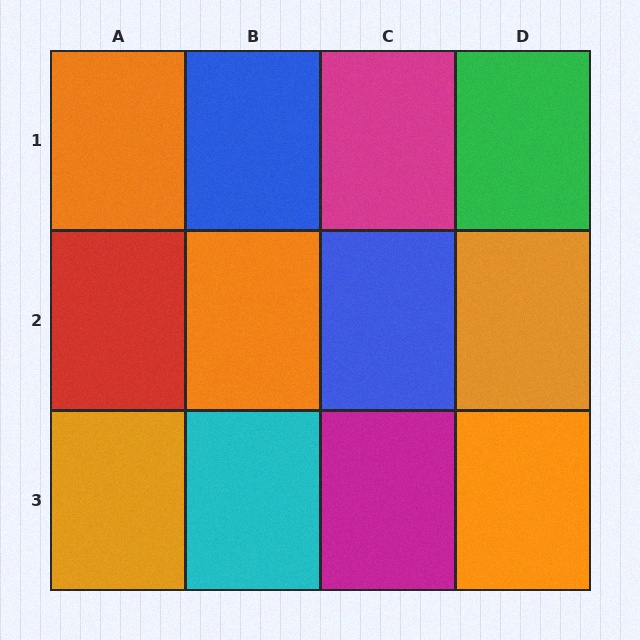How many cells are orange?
5 cells are orange.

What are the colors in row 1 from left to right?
Orange, blue, magenta, green.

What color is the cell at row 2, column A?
Red.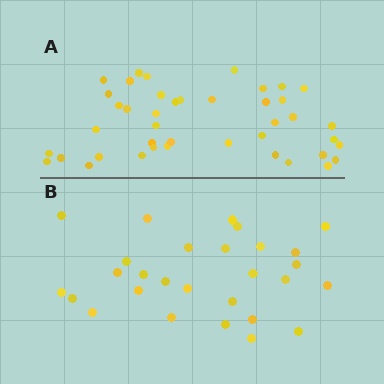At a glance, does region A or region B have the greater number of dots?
Region A (the top region) has more dots.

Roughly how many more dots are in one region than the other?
Region A has approximately 15 more dots than region B.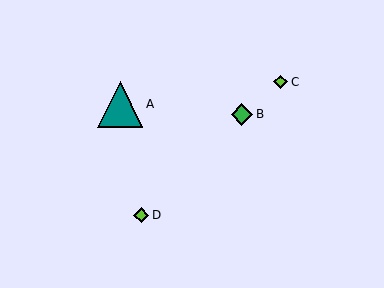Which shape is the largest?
The teal triangle (labeled A) is the largest.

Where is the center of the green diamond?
The center of the green diamond is at (242, 114).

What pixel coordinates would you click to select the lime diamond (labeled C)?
Click at (281, 82) to select the lime diamond C.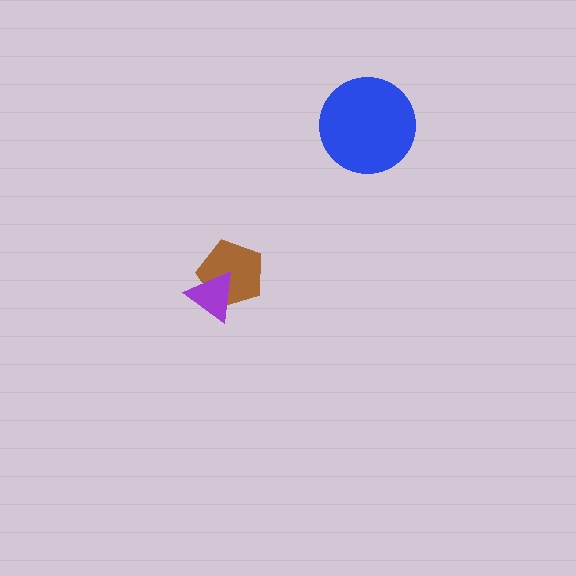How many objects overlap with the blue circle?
0 objects overlap with the blue circle.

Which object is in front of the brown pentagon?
The purple triangle is in front of the brown pentagon.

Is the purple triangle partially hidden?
No, no other shape covers it.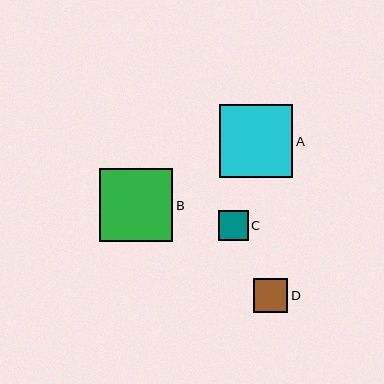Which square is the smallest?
Square C is the smallest with a size of approximately 29 pixels.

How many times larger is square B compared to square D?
Square B is approximately 2.1 times the size of square D.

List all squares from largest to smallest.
From largest to smallest: B, A, D, C.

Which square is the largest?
Square B is the largest with a size of approximately 73 pixels.